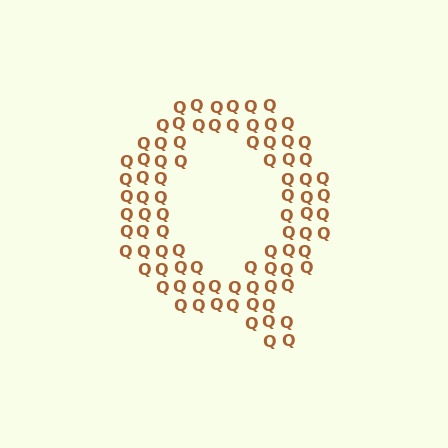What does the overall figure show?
The overall figure shows the letter Q.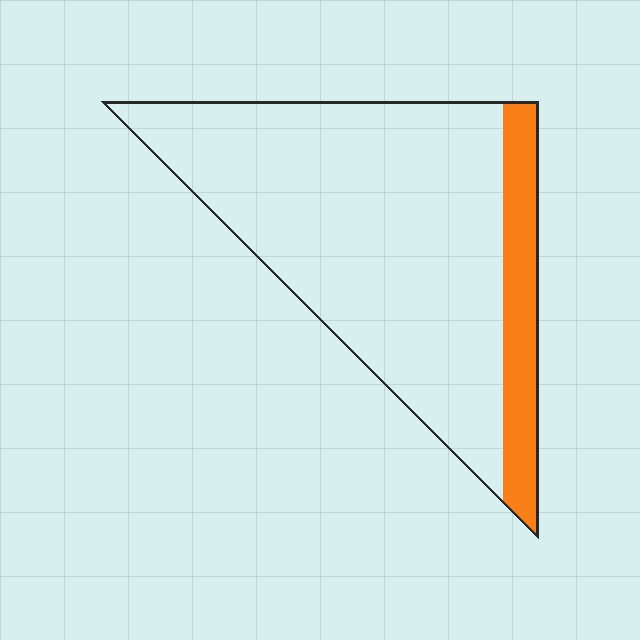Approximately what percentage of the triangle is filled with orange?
Approximately 15%.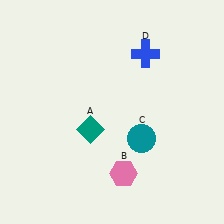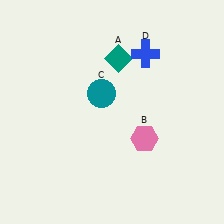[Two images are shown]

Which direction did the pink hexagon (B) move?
The pink hexagon (B) moved up.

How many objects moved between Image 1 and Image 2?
3 objects moved between the two images.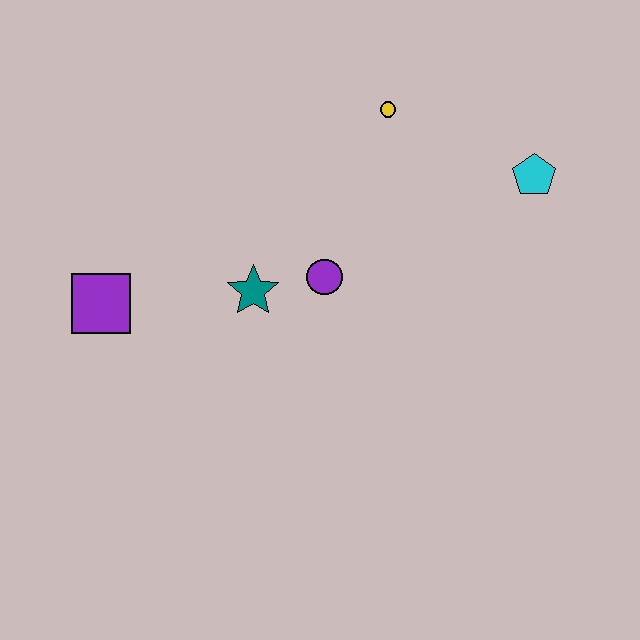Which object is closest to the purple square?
The teal star is closest to the purple square.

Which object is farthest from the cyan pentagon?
The purple square is farthest from the cyan pentagon.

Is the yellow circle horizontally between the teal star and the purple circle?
No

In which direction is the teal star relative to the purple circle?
The teal star is to the left of the purple circle.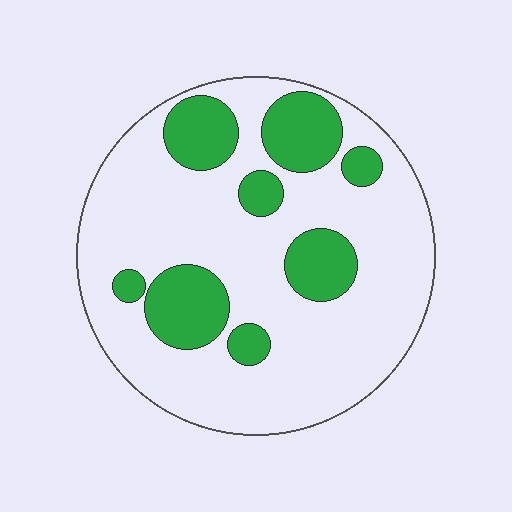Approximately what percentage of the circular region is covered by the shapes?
Approximately 25%.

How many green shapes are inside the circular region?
8.